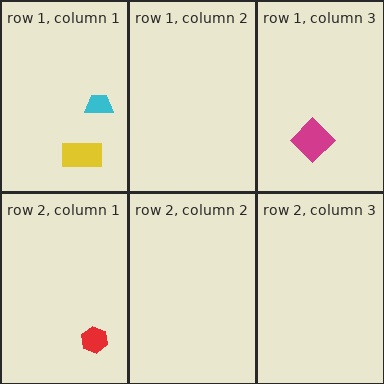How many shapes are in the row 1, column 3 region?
1.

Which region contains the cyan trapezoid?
The row 1, column 1 region.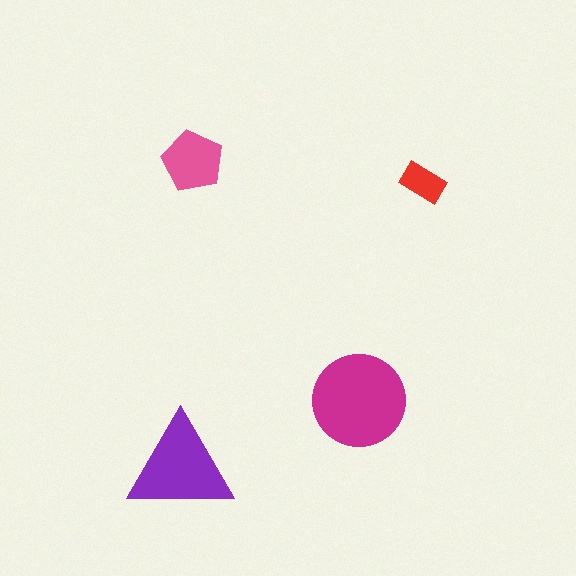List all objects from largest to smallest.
The magenta circle, the purple triangle, the pink pentagon, the red rectangle.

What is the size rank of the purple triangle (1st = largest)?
2nd.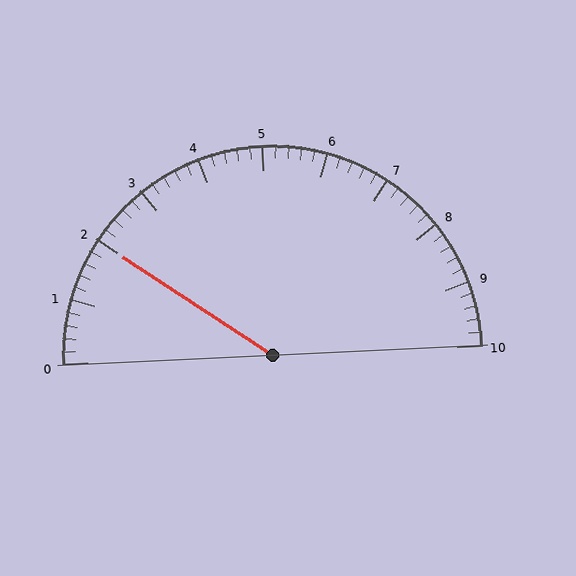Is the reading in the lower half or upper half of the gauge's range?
The reading is in the lower half of the range (0 to 10).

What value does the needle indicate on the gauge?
The needle indicates approximately 2.0.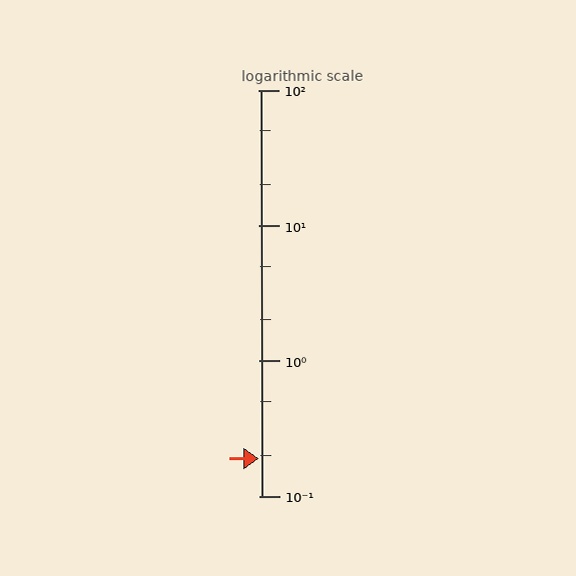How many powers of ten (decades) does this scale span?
The scale spans 3 decades, from 0.1 to 100.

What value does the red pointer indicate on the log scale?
The pointer indicates approximately 0.19.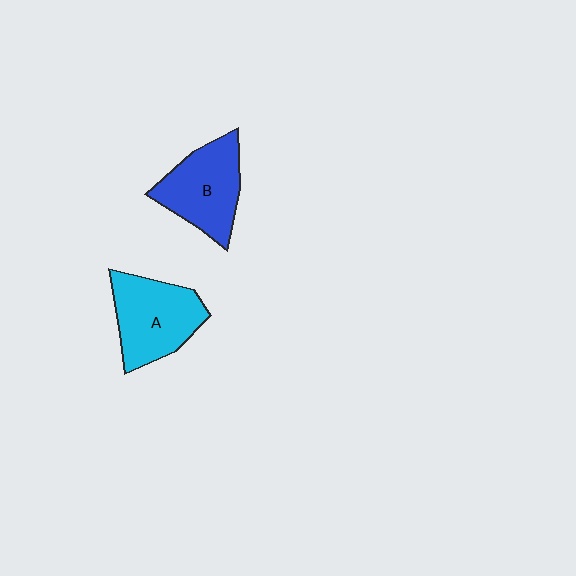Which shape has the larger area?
Shape A (cyan).